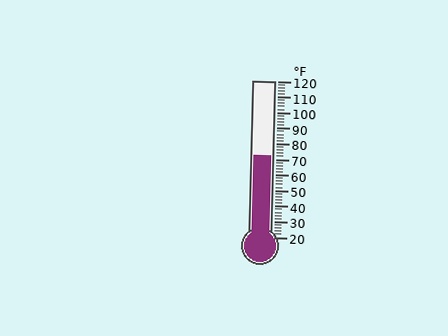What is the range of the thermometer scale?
The thermometer scale ranges from 20°F to 120°F.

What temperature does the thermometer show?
The thermometer shows approximately 72°F.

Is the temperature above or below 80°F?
The temperature is below 80°F.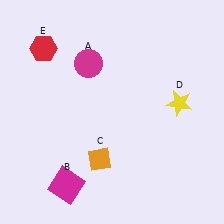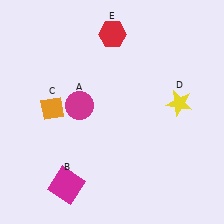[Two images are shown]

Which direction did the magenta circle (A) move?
The magenta circle (A) moved down.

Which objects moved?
The objects that moved are: the magenta circle (A), the orange diamond (C), the red hexagon (E).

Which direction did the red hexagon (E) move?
The red hexagon (E) moved right.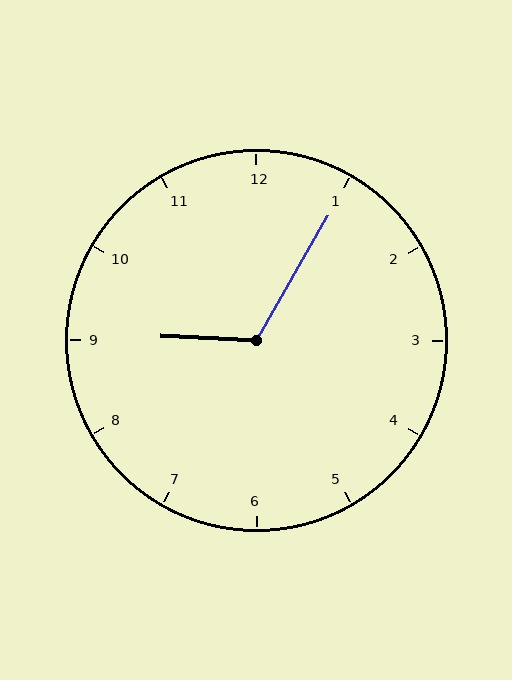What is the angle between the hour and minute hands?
Approximately 118 degrees.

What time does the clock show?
9:05.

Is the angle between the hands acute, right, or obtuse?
It is obtuse.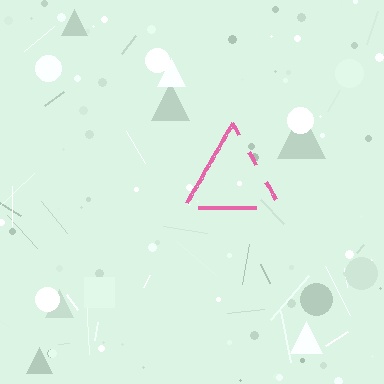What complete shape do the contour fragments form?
The contour fragments form a triangle.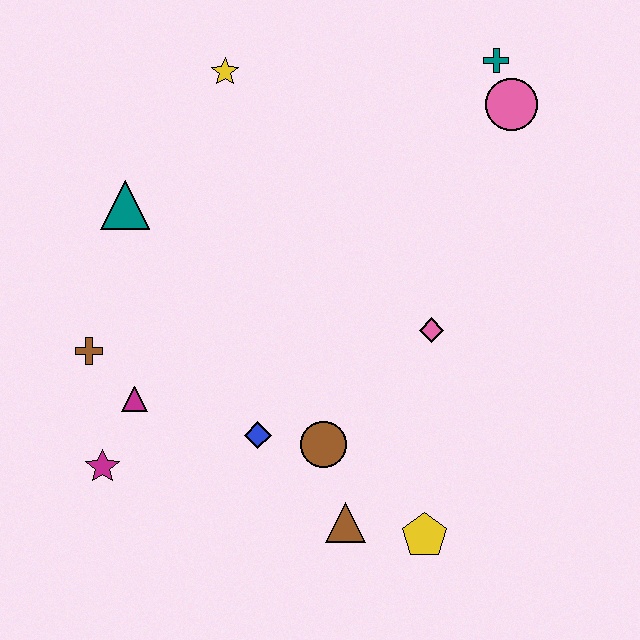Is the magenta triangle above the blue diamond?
Yes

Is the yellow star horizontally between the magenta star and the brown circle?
Yes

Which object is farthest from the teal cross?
The magenta star is farthest from the teal cross.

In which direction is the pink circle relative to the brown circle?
The pink circle is above the brown circle.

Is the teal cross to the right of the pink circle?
No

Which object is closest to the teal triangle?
The brown cross is closest to the teal triangle.